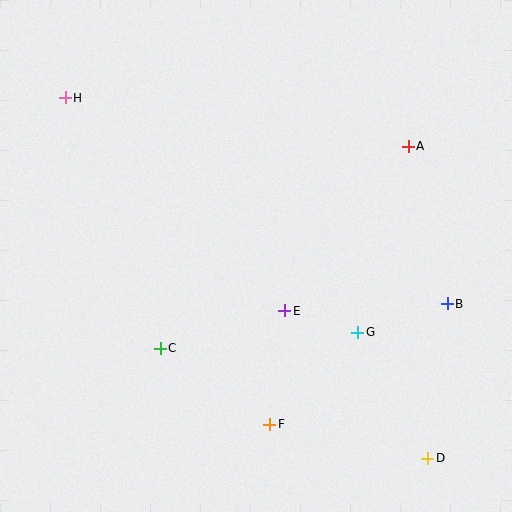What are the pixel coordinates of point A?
Point A is at (408, 146).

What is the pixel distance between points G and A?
The distance between G and A is 193 pixels.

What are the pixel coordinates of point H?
Point H is at (65, 98).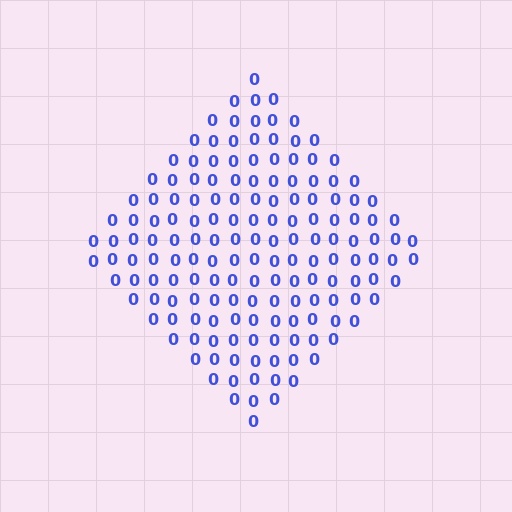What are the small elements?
The small elements are digit 0's.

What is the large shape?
The large shape is a diamond.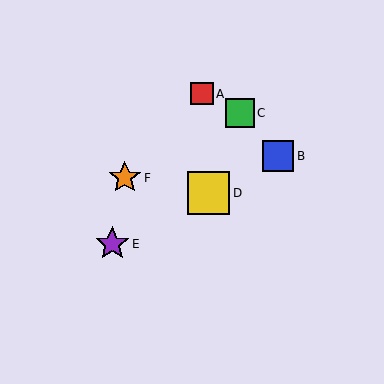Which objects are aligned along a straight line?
Objects B, D, E are aligned along a straight line.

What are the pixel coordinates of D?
Object D is at (209, 193).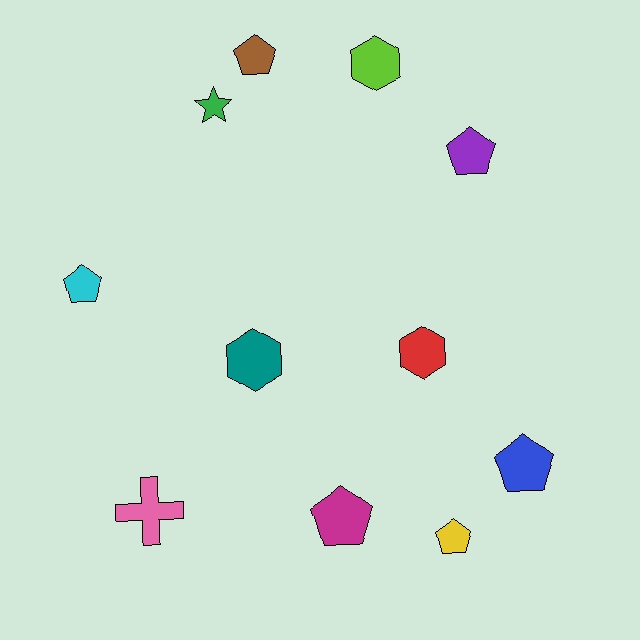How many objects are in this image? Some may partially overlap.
There are 11 objects.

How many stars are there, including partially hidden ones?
There is 1 star.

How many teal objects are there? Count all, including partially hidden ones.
There is 1 teal object.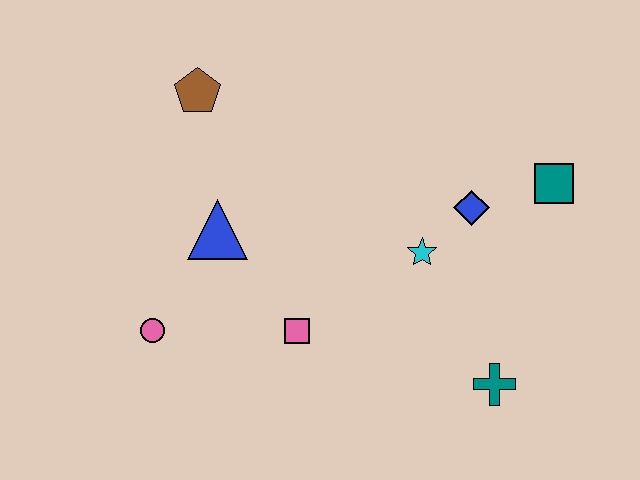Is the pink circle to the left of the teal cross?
Yes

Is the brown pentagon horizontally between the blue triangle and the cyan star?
No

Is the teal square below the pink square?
No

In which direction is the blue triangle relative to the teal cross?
The blue triangle is to the left of the teal cross.